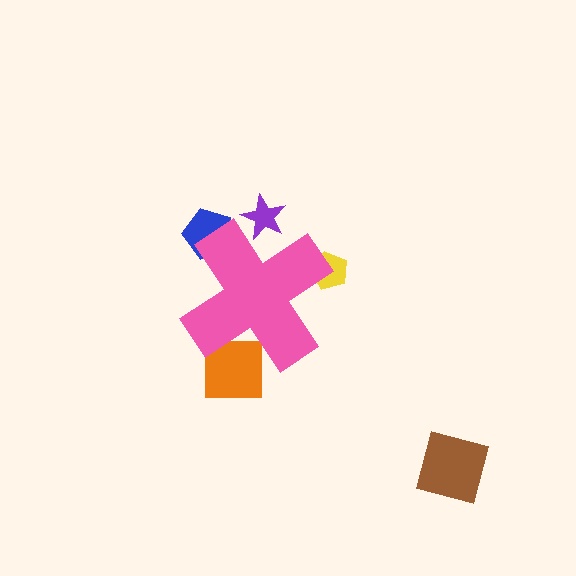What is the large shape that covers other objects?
A pink cross.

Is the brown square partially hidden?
No, the brown square is fully visible.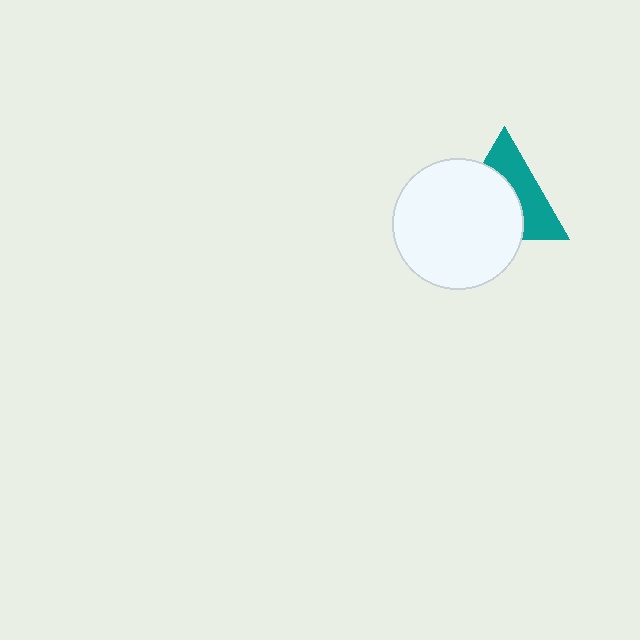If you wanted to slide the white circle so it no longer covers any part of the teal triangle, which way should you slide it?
Slide it toward the lower-left — that is the most direct way to separate the two shapes.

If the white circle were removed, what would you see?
You would see the complete teal triangle.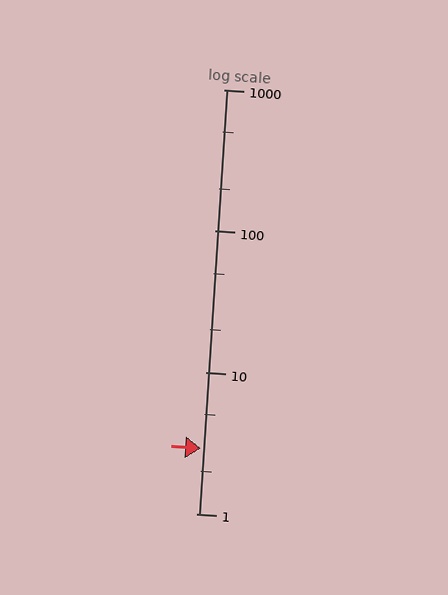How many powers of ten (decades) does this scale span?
The scale spans 3 decades, from 1 to 1000.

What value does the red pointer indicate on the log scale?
The pointer indicates approximately 2.9.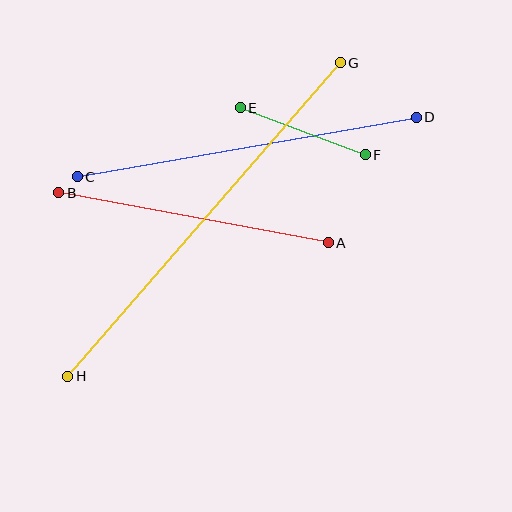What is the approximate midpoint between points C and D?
The midpoint is at approximately (247, 147) pixels.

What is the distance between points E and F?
The distance is approximately 134 pixels.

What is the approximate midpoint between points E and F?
The midpoint is at approximately (303, 131) pixels.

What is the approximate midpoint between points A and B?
The midpoint is at approximately (194, 218) pixels.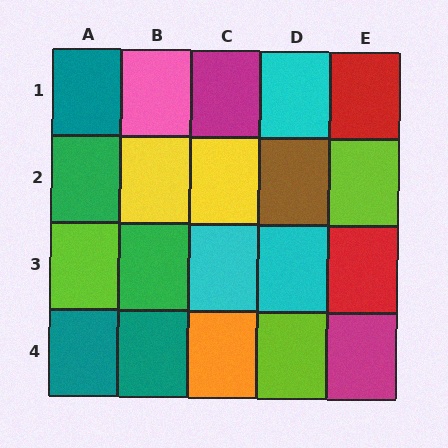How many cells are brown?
1 cell is brown.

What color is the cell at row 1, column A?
Teal.